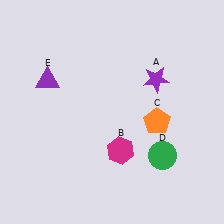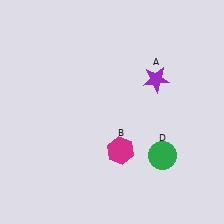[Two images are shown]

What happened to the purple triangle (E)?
The purple triangle (E) was removed in Image 2. It was in the top-left area of Image 1.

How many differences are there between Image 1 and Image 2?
There are 2 differences between the two images.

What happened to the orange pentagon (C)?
The orange pentagon (C) was removed in Image 2. It was in the bottom-right area of Image 1.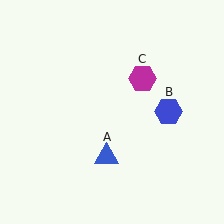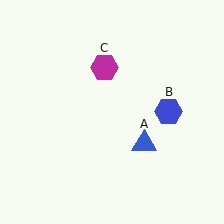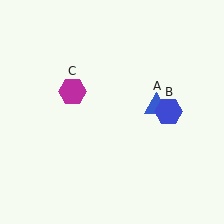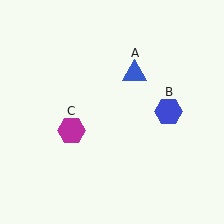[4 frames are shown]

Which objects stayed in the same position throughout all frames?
Blue hexagon (object B) remained stationary.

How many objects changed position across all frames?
2 objects changed position: blue triangle (object A), magenta hexagon (object C).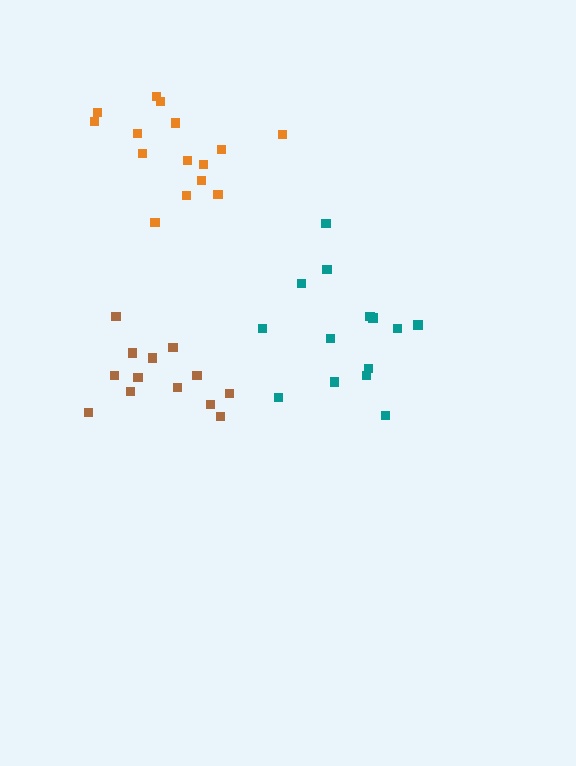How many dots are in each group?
Group 1: 15 dots, Group 2: 13 dots, Group 3: 14 dots (42 total).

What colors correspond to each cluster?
The clusters are colored: orange, brown, teal.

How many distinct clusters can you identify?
There are 3 distinct clusters.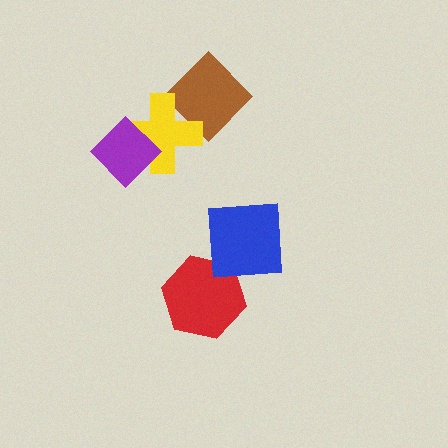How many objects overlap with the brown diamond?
1 object overlaps with the brown diamond.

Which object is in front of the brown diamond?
The yellow cross is in front of the brown diamond.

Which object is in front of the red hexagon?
The blue square is in front of the red hexagon.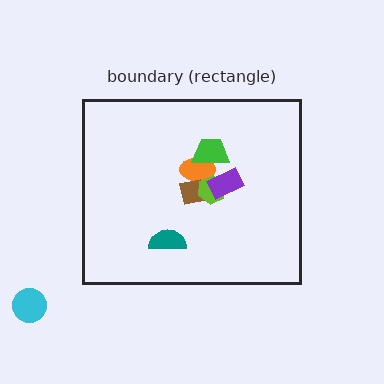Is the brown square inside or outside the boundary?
Inside.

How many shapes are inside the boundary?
6 inside, 1 outside.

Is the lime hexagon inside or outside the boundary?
Inside.